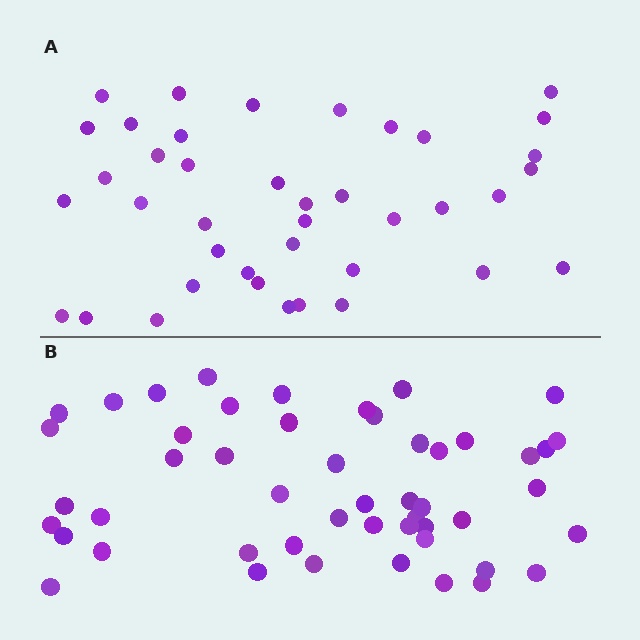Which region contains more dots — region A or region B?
Region B (the bottom region) has more dots.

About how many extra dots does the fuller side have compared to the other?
Region B has roughly 10 or so more dots than region A.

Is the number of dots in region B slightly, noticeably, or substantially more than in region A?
Region B has noticeably more, but not dramatically so. The ratio is roughly 1.2 to 1.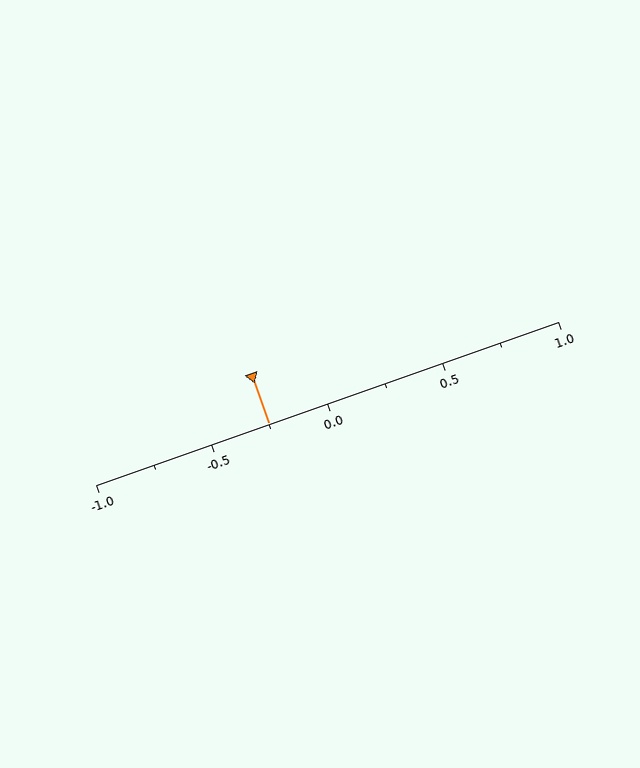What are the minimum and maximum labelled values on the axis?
The axis runs from -1.0 to 1.0.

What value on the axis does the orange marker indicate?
The marker indicates approximately -0.25.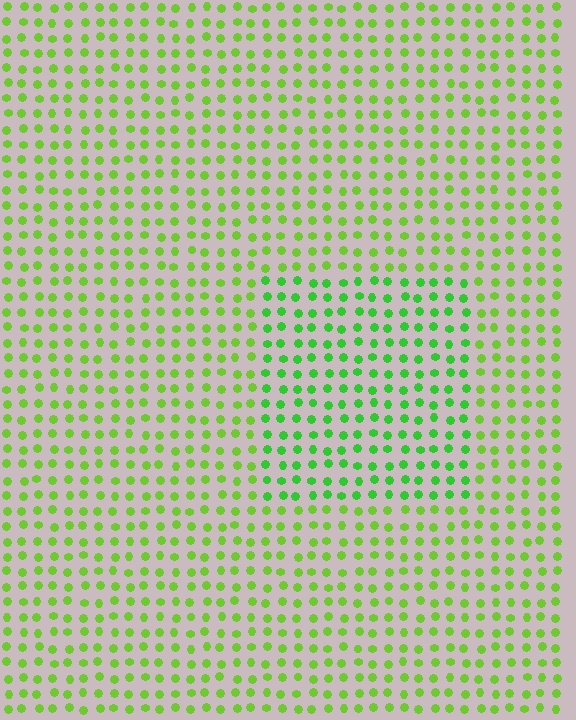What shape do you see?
I see a rectangle.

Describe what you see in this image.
The image is filled with small lime elements in a uniform arrangement. A rectangle-shaped region is visible where the elements are tinted to a slightly different hue, forming a subtle color boundary.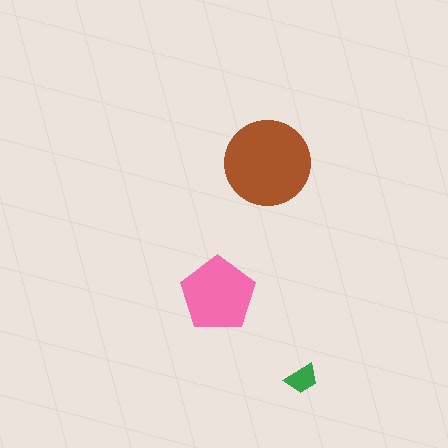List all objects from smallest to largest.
The green trapezoid, the pink pentagon, the brown circle.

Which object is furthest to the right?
The green trapezoid is rightmost.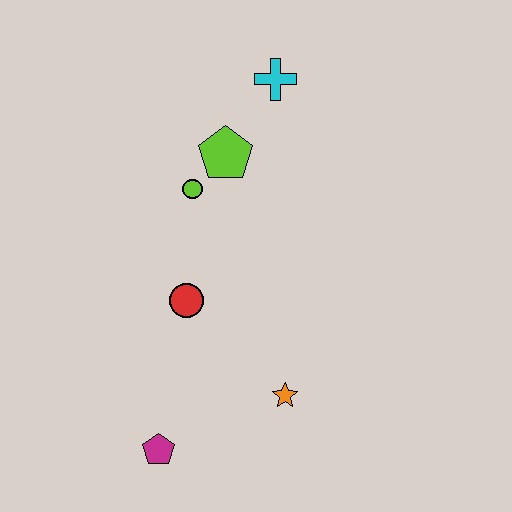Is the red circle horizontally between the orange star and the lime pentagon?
No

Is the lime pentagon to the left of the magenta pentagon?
No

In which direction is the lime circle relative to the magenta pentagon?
The lime circle is above the magenta pentagon.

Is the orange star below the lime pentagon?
Yes